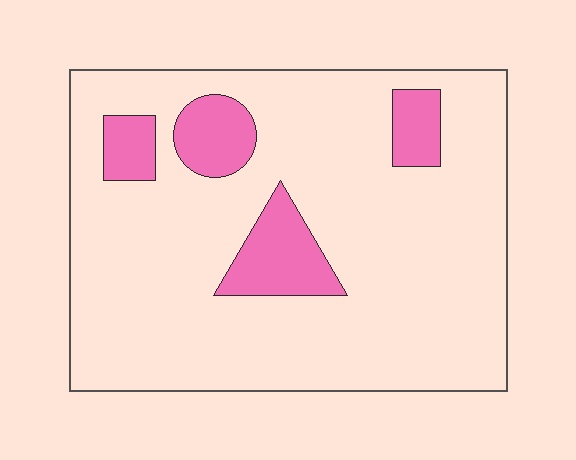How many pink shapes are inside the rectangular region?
4.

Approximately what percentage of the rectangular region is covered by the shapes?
Approximately 15%.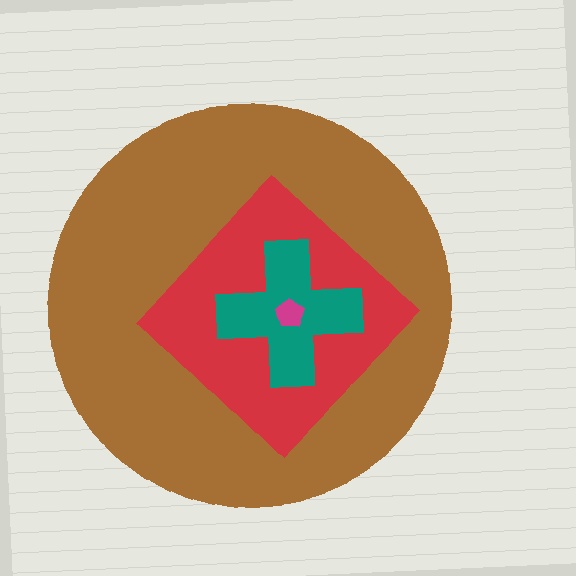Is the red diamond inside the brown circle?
Yes.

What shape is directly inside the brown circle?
The red diamond.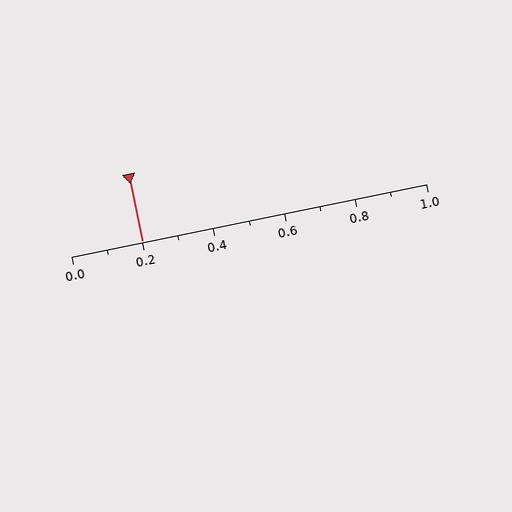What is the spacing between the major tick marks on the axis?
The major ticks are spaced 0.2 apart.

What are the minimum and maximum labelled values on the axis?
The axis runs from 0.0 to 1.0.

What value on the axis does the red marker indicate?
The marker indicates approximately 0.2.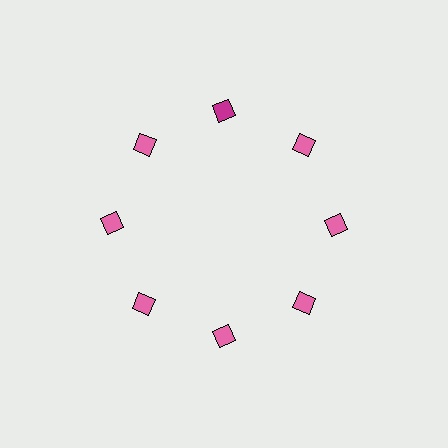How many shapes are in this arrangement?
There are 8 shapes arranged in a ring pattern.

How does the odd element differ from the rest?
It has a different color: magenta instead of pink.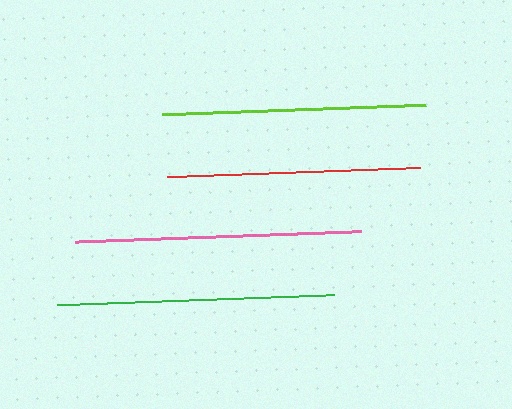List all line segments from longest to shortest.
From longest to shortest: pink, green, lime, red.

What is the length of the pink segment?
The pink segment is approximately 286 pixels long.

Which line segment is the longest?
The pink line is the longest at approximately 286 pixels.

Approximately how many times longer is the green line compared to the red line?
The green line is approximately 1.1 times the length of the red line.